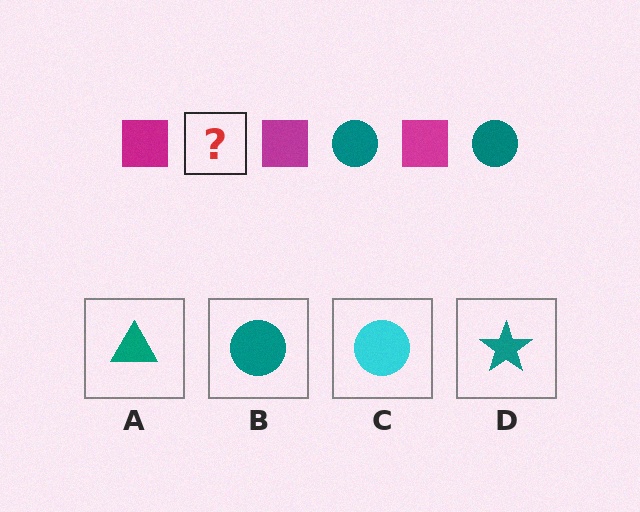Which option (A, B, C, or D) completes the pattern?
B.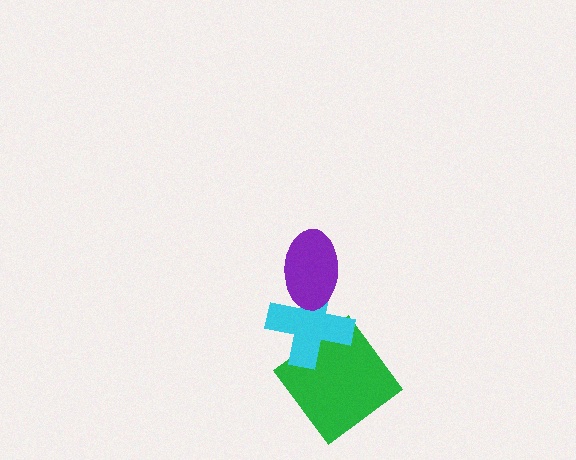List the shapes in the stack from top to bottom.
From top to bottom: the purple ellipse, the cyan cross, the green diamond.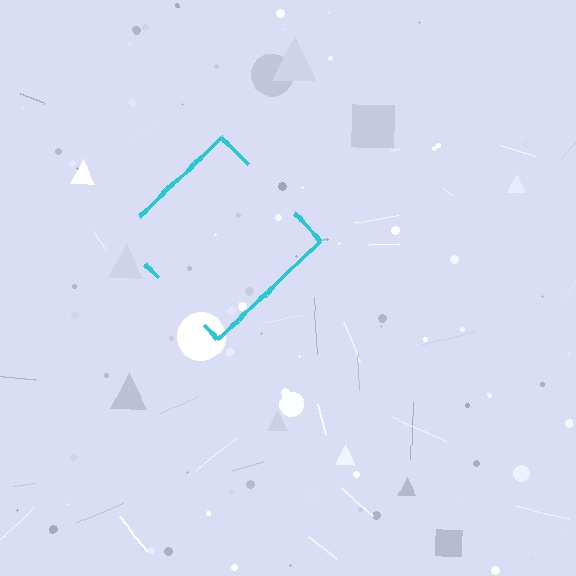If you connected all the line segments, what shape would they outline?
They would outline a diamond.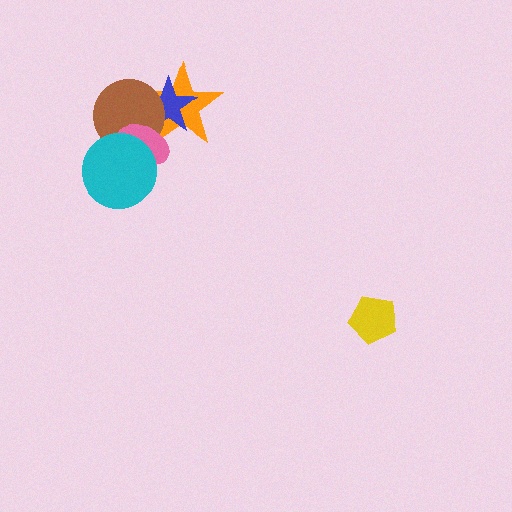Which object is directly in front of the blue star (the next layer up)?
The brown circle is directly in front of the blue star.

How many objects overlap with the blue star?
3 objects overlap with the blue star.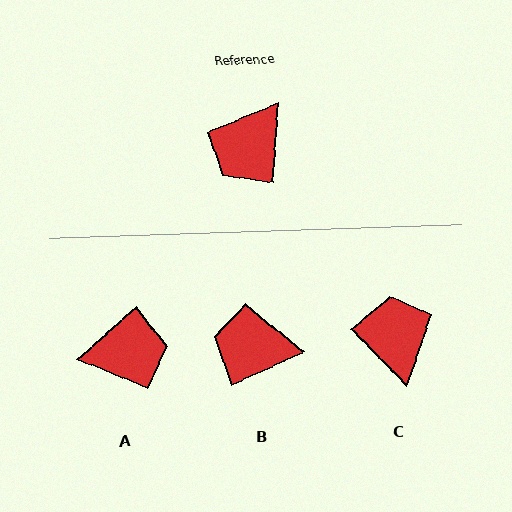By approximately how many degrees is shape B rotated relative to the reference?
Approximately 62 degrees clockwise.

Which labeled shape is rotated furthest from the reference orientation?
A, about 135 degrees away.